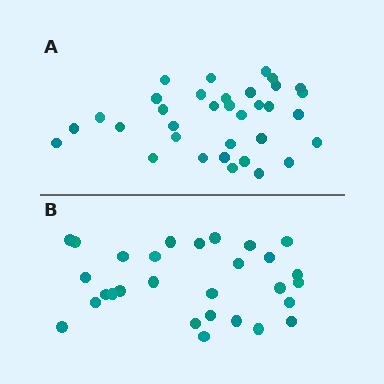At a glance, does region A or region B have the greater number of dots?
Region A (the top region) has more dots.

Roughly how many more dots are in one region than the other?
Region A has about 5 more dots than region B.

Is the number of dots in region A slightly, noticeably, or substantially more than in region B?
Region A has only slightly more — the two regions are fairly close. The ratio is roughly 1.2 to 1.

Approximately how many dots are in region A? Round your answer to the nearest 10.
About 30 dots. (The exact count is 34, which rounds to 30.)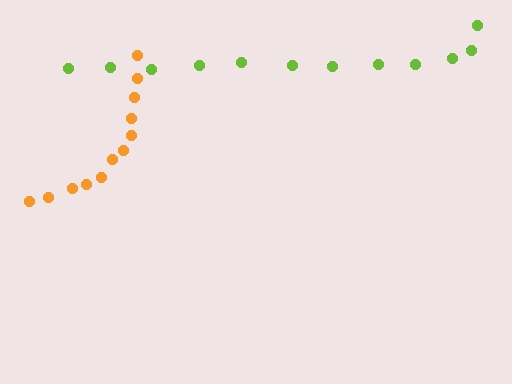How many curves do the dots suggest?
There are 2 distinct paths.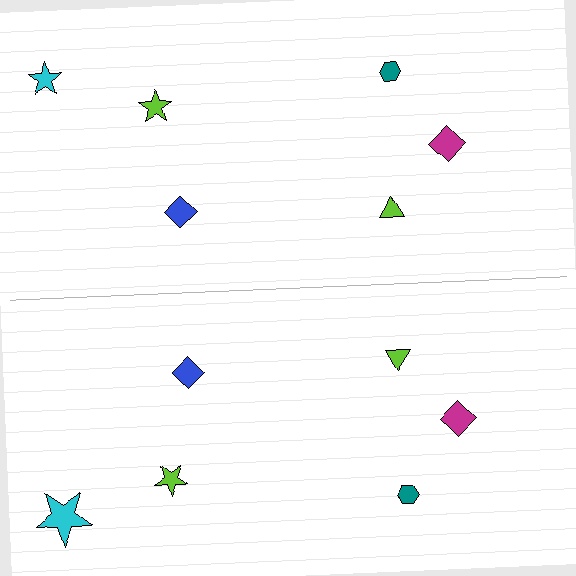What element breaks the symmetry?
The cyan star on the bottom side has a different size than its mirror counterpart.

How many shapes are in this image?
There are 12 shapes in this image.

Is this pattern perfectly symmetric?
No, the pattern is not perfectly symmetric. The cyan star on the bottom side has a different size than its mirror counterpart.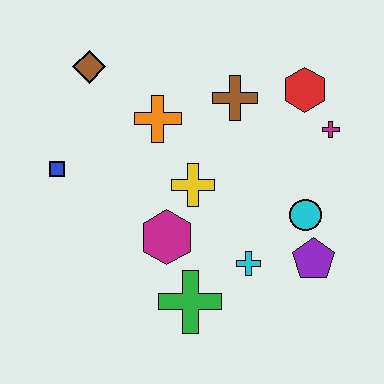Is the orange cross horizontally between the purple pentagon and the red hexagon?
No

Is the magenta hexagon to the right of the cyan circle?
No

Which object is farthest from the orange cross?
The purple pentagon is farthest from the orange cross.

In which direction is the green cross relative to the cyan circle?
The green cross is to the left of the cyan circle.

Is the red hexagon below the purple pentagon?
No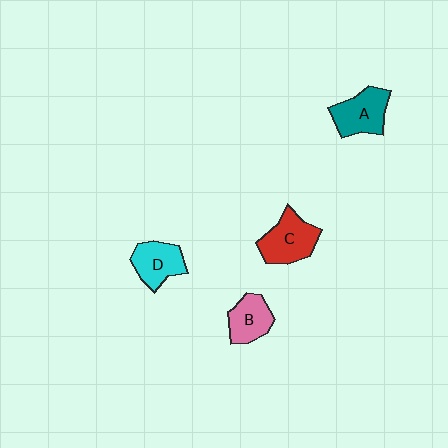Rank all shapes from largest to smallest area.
From largest to smallest: C (red), A (teal), D (cyan), B (pink).